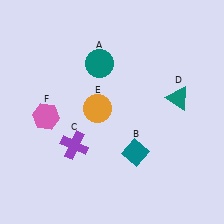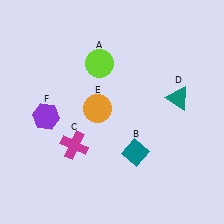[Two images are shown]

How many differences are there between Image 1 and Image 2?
There are 3 differences between the two images.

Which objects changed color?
A changed from teal to lime. C changed from purple to magenta. F changed from pink to purple.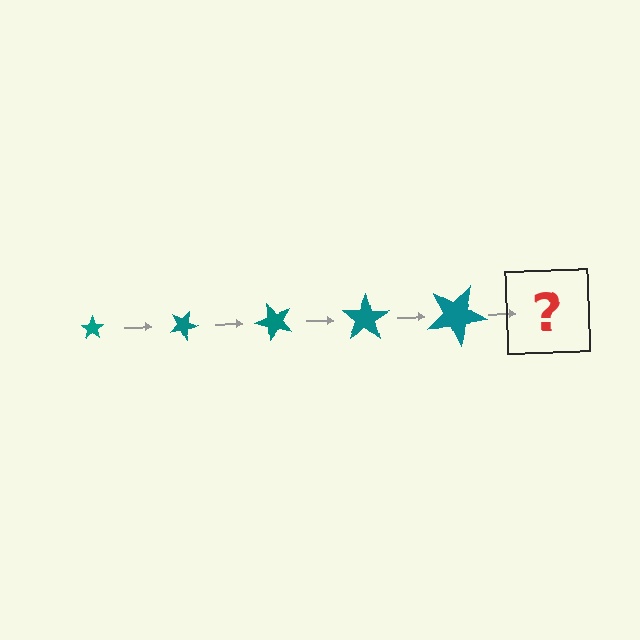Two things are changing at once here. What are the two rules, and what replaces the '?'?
The two rules are that the star grows larger each step and it rotates 25 degrees each step. The '?' should be a star, larger than the previous one and rotated 125 degrees from the start.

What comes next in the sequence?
The next element should be a star, larger than the previous one and rotated 125 degrees from the start.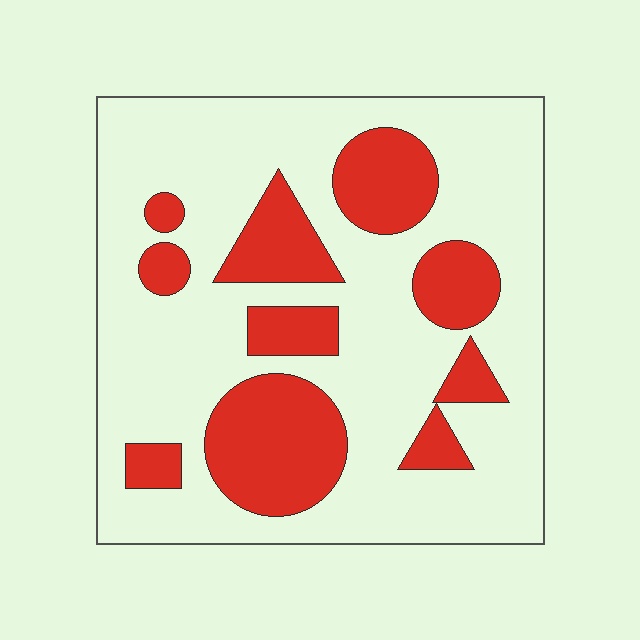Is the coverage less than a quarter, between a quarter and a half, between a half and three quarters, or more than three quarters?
Between a quarter and a half.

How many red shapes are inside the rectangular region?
10.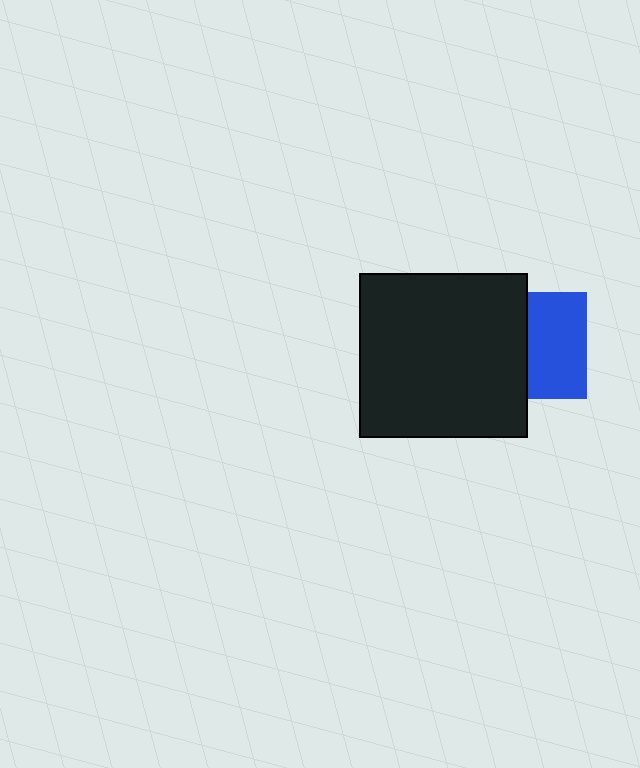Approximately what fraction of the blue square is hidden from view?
Roughly 43% of the blue square is hidden behind the black rectangle.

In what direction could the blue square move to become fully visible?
The blue square could move right. That would shift it out from behind the black rectangle entirely.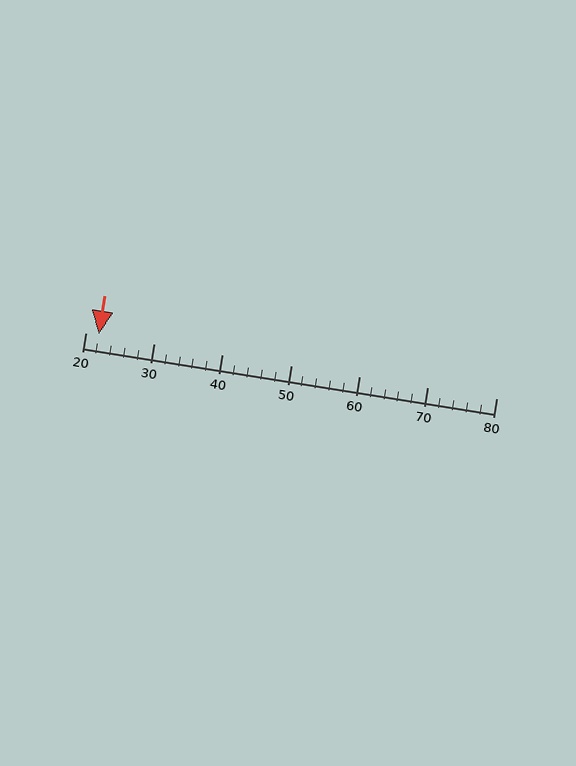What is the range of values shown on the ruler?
The ruler shows values from 20 to 80.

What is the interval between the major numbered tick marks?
The major tick marks are spaced 10 units apart.